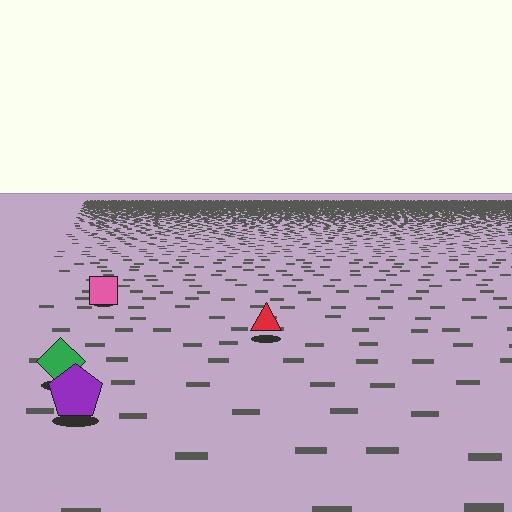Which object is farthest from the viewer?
The pink square is farthest from the viewer. It appears smaller and the ground texture around it is denser.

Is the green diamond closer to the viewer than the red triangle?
Yes. The green diamond is closer — you can tell from the texture gradient: the ground texture is coarser near it.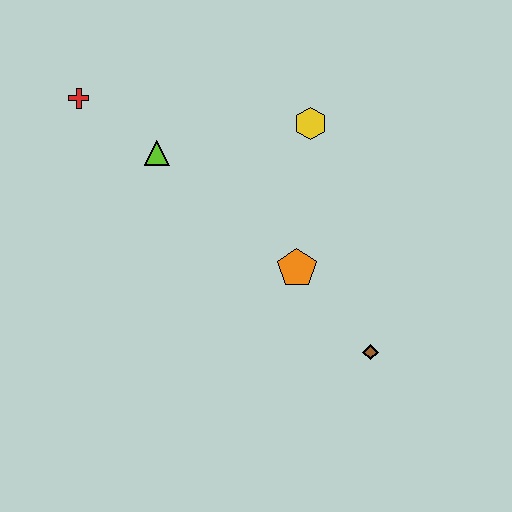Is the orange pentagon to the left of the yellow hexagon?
Yes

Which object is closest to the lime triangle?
The red cross is closest to the lime triangle.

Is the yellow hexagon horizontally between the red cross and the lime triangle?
No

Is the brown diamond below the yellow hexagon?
Yes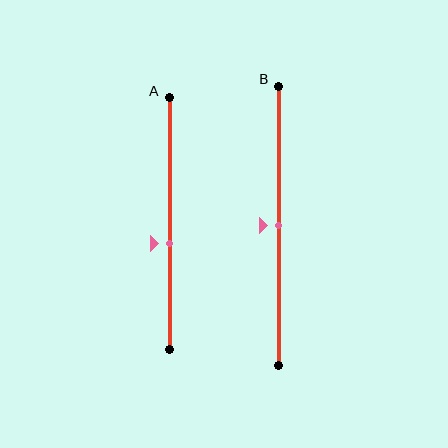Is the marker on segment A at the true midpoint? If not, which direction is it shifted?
No, the marker on segment A is shifted downward by about 8% of the segment length.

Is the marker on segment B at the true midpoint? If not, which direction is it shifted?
Yes, the marker on segment B is at the true midpoint.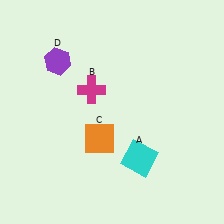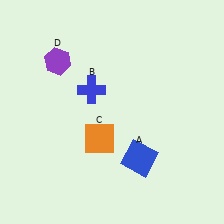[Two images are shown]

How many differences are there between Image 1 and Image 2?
There are 2 differences between the two images.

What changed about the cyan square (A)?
In Image 1, A is cyan. In Image 2, it changed to blue.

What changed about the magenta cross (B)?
In Image 1, B is magenta. In Image 2, it changed to blue.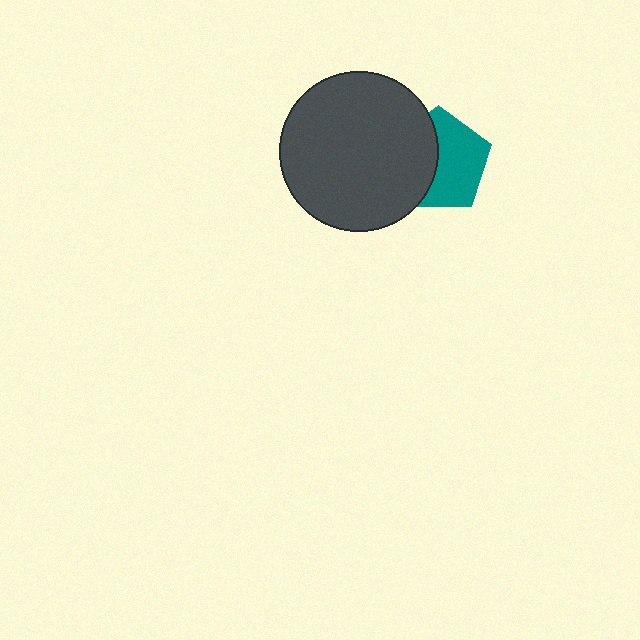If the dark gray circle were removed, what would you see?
You would see the complete teal pentagon.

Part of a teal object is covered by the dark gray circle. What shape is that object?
It is a pentagon.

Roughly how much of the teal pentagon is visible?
About half of it is visible (roughly 57%).